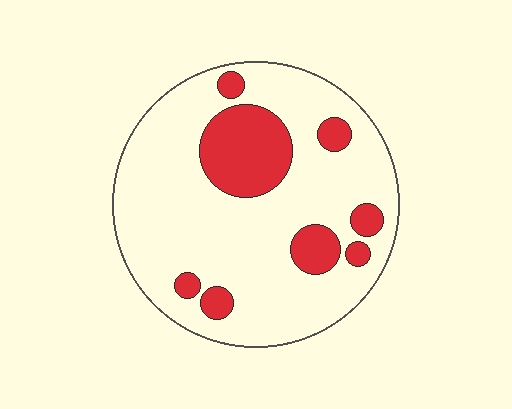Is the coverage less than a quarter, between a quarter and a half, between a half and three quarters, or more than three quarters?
Less than a quarter.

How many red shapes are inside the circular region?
8.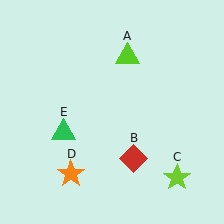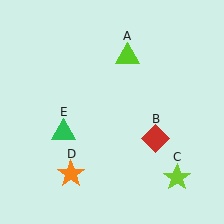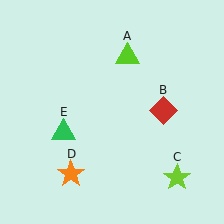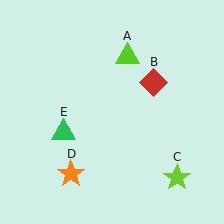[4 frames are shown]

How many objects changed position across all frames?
1 object changed position: red diamond (object B).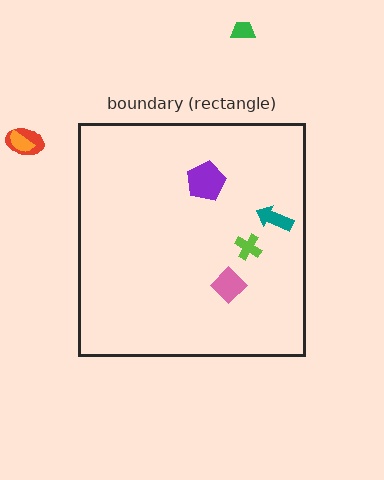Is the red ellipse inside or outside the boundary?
Outside.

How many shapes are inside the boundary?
4 inside, 3 outside.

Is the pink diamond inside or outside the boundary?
Inside.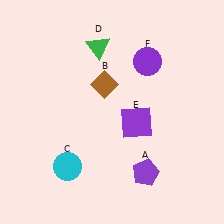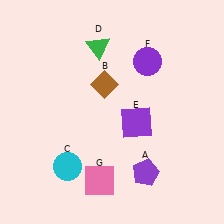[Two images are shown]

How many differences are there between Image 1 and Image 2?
There is 1 difference between the two images.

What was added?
A pink square (G) was added in Image 2.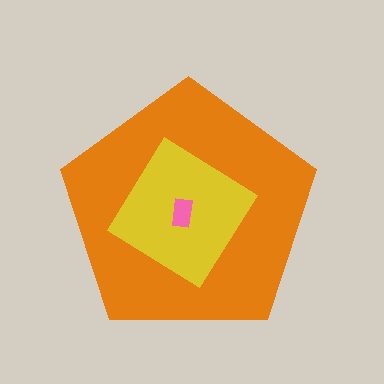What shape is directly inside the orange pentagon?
The yellow diamond.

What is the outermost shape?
The orange pentagon.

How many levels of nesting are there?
3.